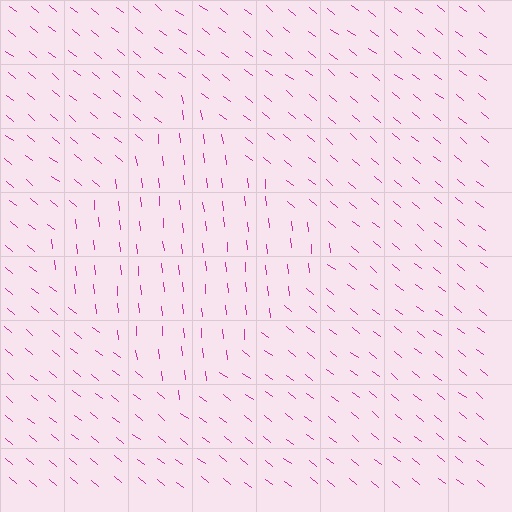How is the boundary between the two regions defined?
The boundary is defined purely by a change in line orientation (approximately 45 degrees difference). All lines are the same color and thickness.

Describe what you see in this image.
The image is filled with small magenta line segments. A diamond region in the image has lines oriented differently from the surrounding lines, creating a visible texture boundary.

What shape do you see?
I see a diamond.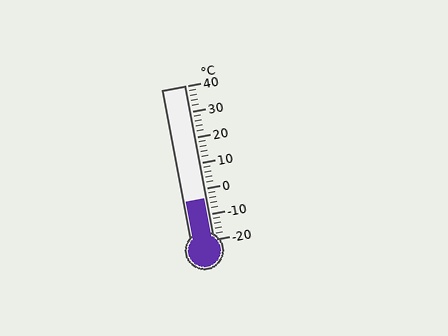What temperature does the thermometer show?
The thermometer shows approximately -4°C.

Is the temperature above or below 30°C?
The temperature is below 30°C.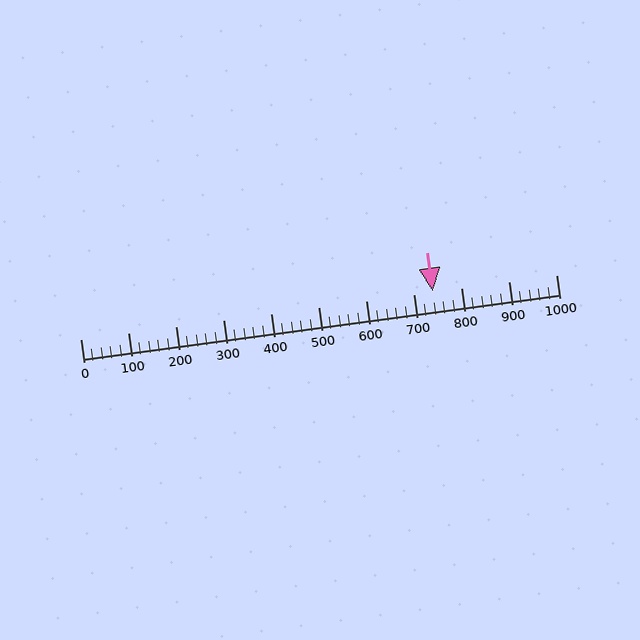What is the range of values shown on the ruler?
The ruler shows values from 0 to 1000.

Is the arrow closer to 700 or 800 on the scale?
The arrow is closer to 700.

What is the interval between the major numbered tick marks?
The major tick marks are spaced 100 units apart.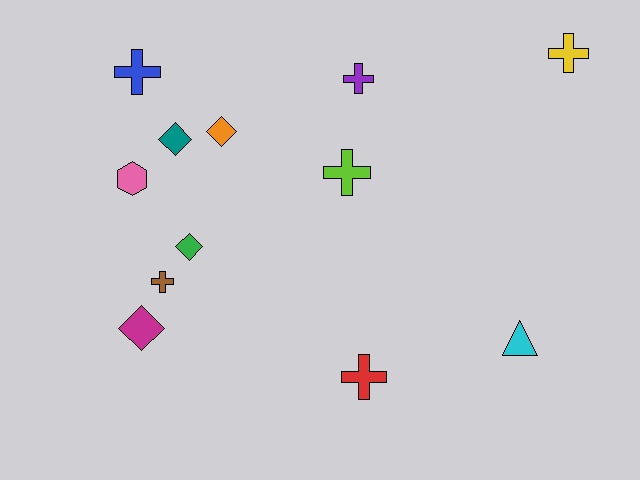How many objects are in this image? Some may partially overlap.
There are 12 objects.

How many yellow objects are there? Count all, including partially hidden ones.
There is 1 yellow object.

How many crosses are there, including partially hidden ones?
There are 6 crosses.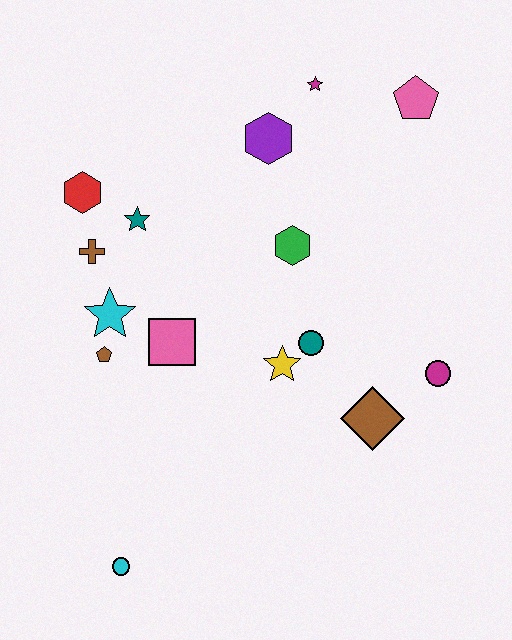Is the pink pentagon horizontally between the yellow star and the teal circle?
No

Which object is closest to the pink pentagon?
The magenta star is closest to the pink pentagon.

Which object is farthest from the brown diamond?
The red hexagon is farthest from the brown diamond.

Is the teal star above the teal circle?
Yes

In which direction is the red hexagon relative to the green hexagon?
The red hexagon is to the left of the green hexagon.